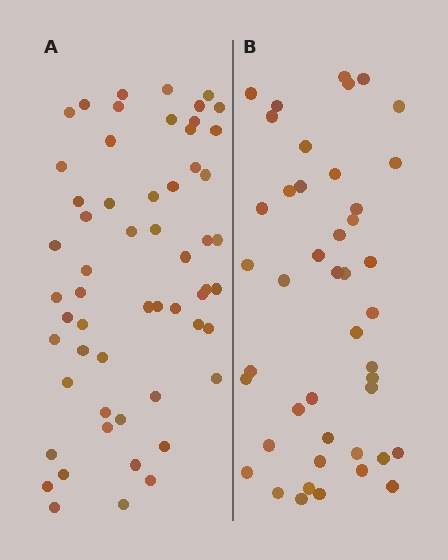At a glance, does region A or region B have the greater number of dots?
Region A (the left region) has more dots.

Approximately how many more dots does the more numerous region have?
Region A has approximately 15 more dots than region B.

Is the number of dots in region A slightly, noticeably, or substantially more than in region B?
Region A has noticeably more, but not dramatically so. The ratio is roughly 1.3 to 1.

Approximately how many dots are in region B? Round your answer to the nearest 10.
About 40 dots. (The exact count is 44, which rounds to 40.)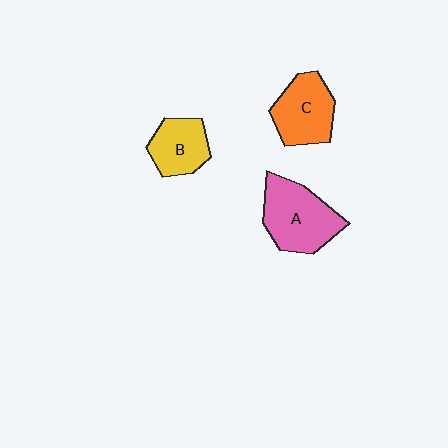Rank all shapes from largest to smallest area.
From largest to smallest: A (pink), C (orange), B (yellow).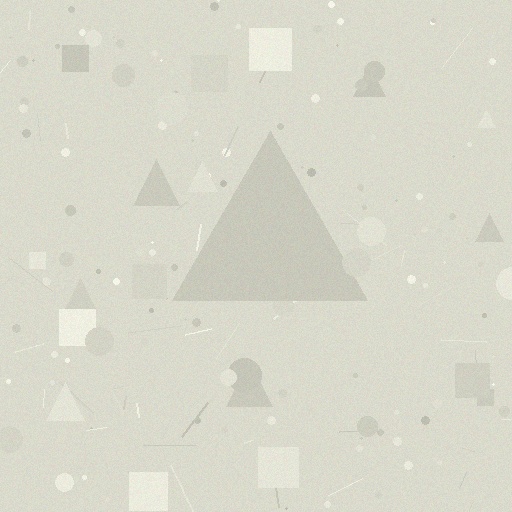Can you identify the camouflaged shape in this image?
The camouflaged shape is a triangle.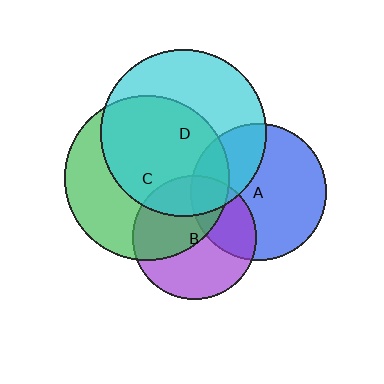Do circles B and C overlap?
Yes.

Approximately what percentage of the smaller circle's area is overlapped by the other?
Approximately 50%.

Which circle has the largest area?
Circle D (cyan).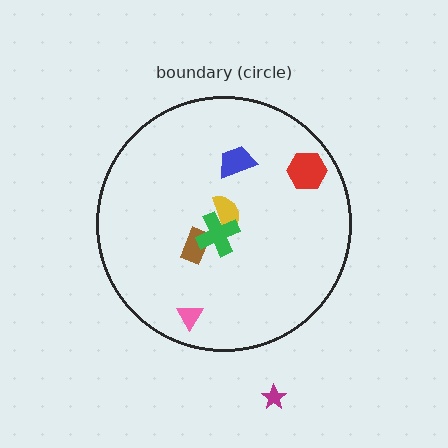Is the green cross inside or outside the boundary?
Inside.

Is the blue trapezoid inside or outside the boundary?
Inside.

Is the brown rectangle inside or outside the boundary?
Inside.